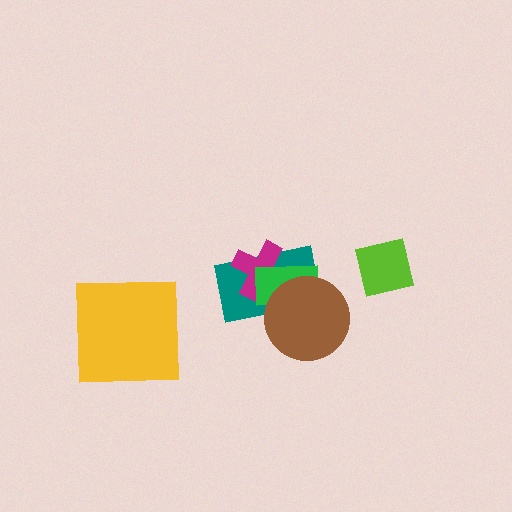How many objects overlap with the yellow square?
0 objects overlap with the yellow square.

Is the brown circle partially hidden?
No, no other shape covers it.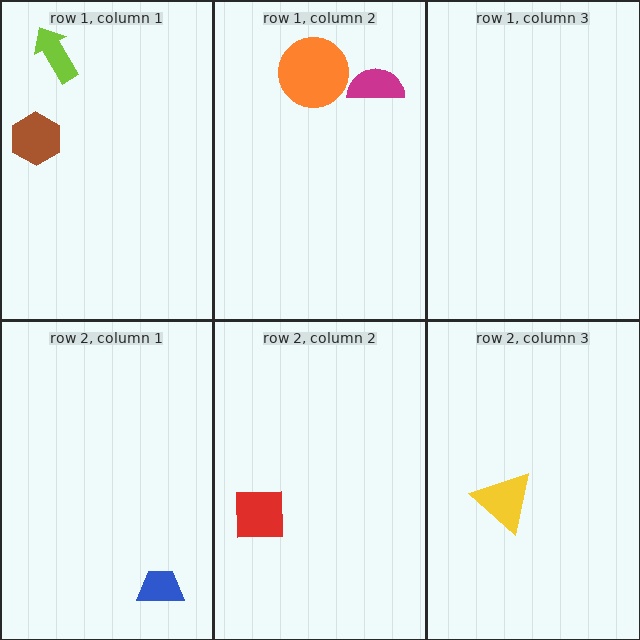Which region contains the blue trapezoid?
The row 2, column 1 region.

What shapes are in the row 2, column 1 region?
The blue trapezoid.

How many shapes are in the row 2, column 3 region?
1.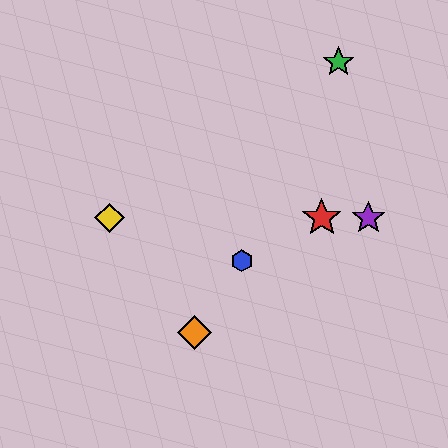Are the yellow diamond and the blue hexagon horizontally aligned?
No, the yellow diamond is at y≈218 and the blue hexagon is at y≈261.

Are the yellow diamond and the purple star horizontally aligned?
Yes, both are at y≈218.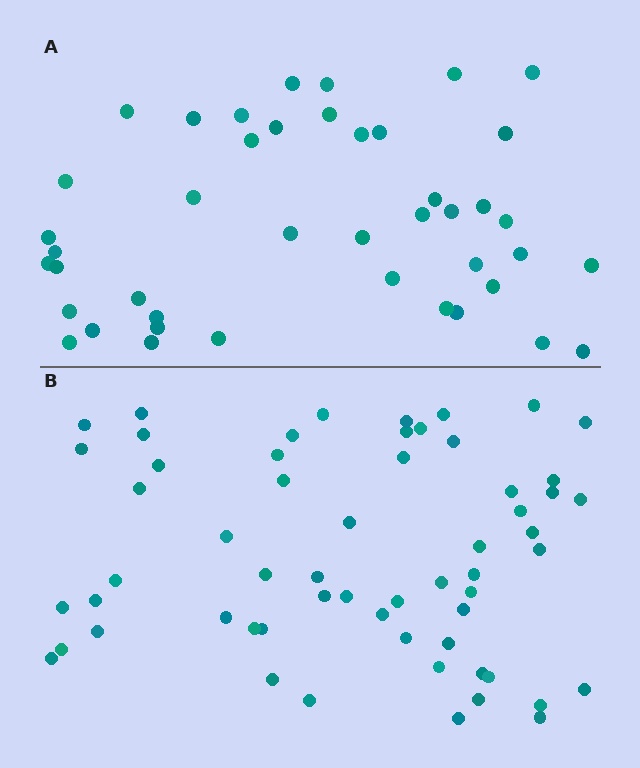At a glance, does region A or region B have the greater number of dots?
Region B (the bottom region) has more dots.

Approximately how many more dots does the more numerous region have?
Region B has approximately 15 more dots than region A.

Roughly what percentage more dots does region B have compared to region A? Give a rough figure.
About 35% more.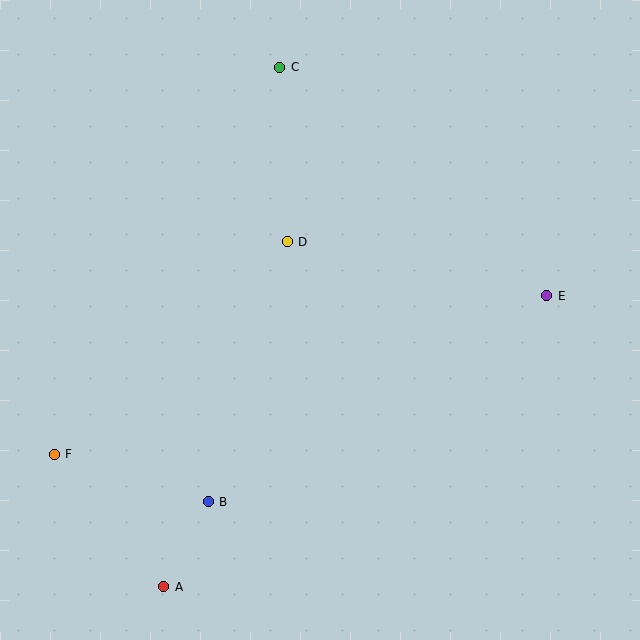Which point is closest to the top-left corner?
Point C is closest to the top-left corner.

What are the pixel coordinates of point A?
Point A is at (164, 587).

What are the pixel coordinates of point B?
Point B is at (208, 502).